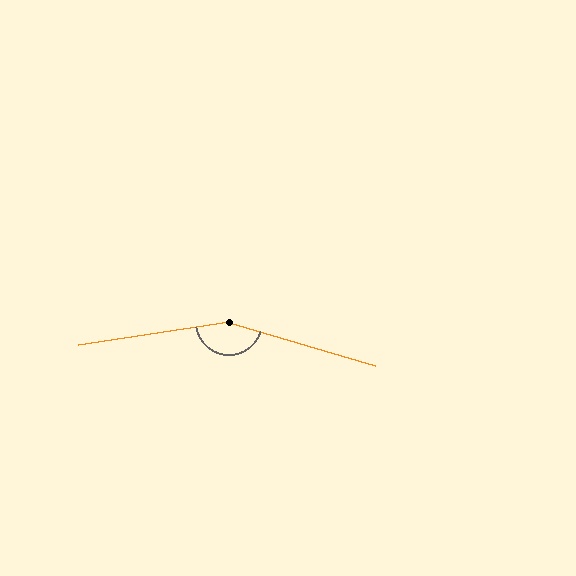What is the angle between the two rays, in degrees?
Approximately 154 degrees.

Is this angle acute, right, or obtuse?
It is obtuse.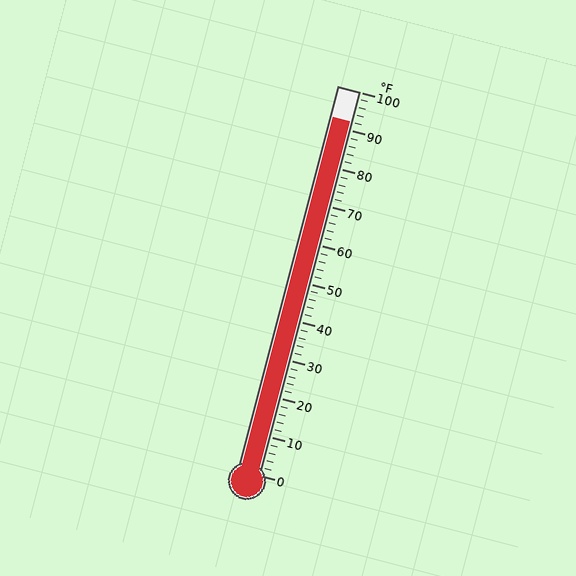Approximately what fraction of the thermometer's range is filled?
The thermometer is filled to approximately 90% of its range.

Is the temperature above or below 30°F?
The temperature is above 30°F.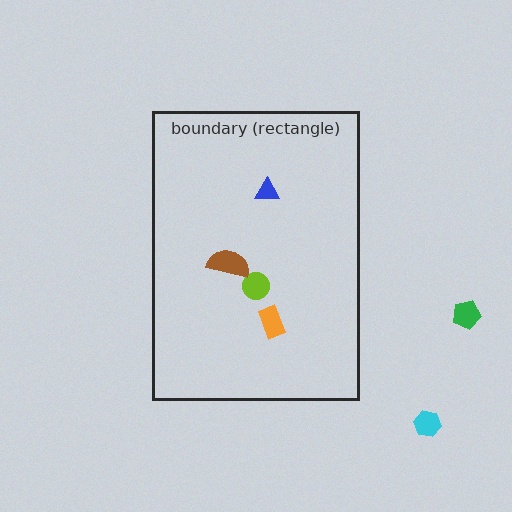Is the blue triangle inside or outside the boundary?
Inside.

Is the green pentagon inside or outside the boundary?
Outside.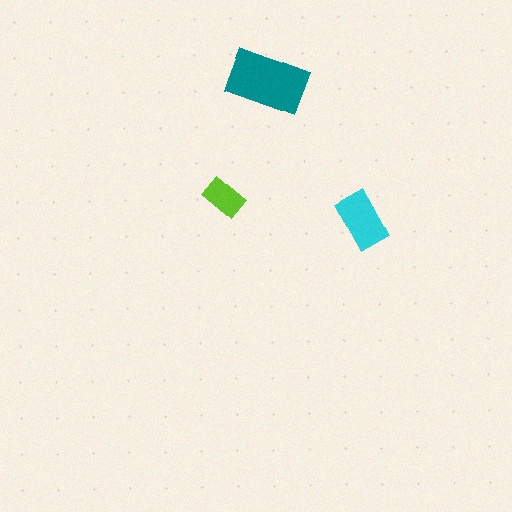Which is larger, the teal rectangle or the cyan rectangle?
The teal one.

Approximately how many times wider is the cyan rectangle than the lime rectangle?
About 1.5 times wider.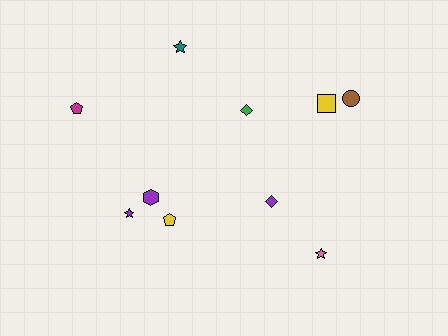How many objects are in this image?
There are 10 objects.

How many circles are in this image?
There is 1 circle.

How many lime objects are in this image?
There are no lime objects.